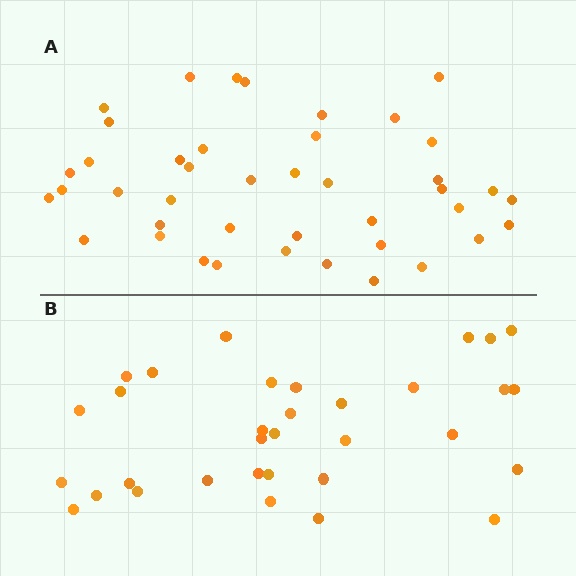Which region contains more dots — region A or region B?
Region A (the top region) has more dots.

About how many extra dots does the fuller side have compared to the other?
Region A has roughly 8 or so more dots than region B.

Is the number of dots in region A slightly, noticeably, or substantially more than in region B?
Region A has noticeably more, but not dramatically so. The ratio is roughly 1.3 to 1.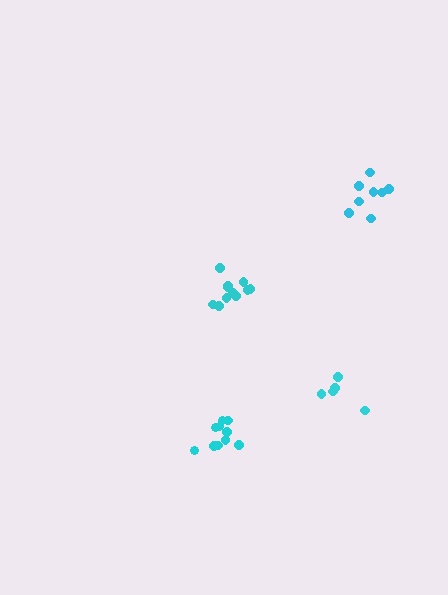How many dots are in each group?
Group 1: 10 dots, Group 2: 8 dots, Group 3: 5 dots, Group 4: 11 dots (34 total).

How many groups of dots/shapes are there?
There are 4 groups.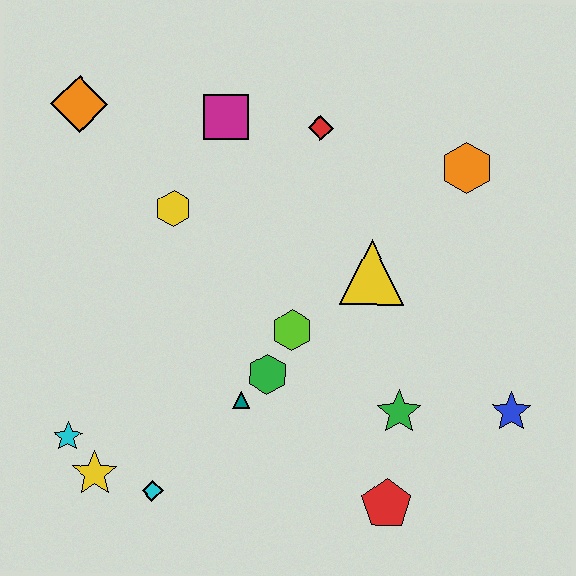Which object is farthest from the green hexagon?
The orange diamond is farthest from the green hexagon.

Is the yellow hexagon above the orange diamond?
No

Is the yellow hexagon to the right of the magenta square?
No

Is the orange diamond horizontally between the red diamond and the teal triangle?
No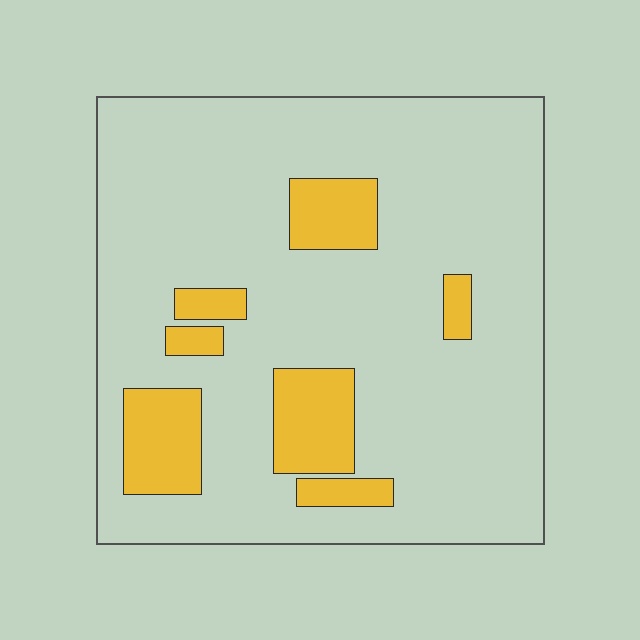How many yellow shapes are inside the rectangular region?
7.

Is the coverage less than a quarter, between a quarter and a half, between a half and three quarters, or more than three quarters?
Less than a quarter.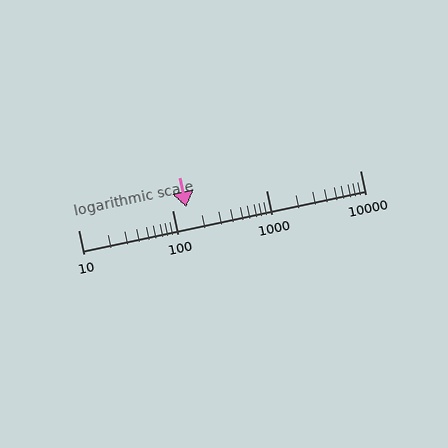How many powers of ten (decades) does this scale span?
The scale spans 3 decades, from 10 to 10000.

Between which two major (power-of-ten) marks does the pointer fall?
The pointer is between 100 and 1000.